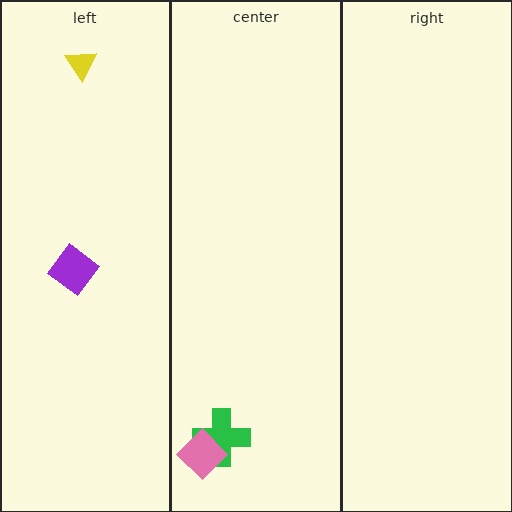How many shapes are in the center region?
2.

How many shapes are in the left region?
2.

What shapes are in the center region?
The green cross, the pink diamond.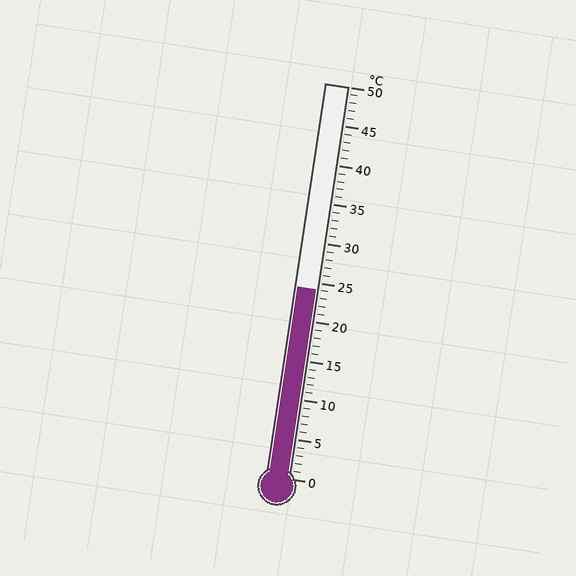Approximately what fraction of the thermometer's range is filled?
The thermometer is filled to approximately 50% of its range.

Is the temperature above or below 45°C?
The temperature is below 45°C.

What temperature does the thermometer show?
The thermometer shows approximately 24°C.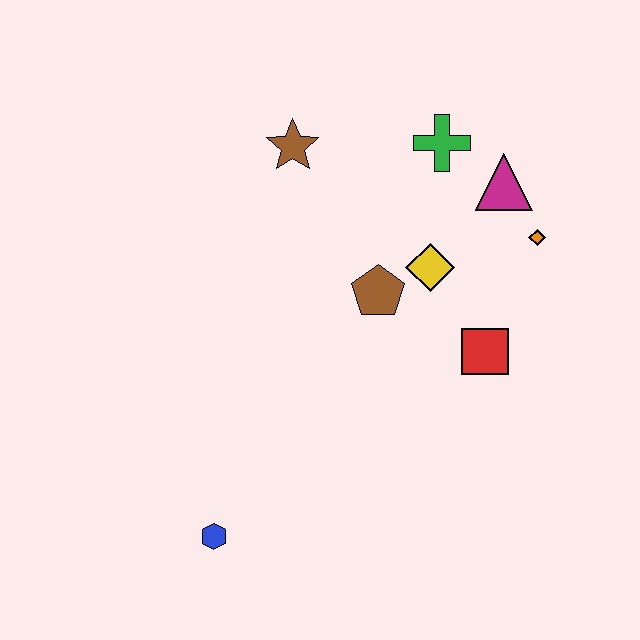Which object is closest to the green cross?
The magenta triangle is closest to the green cross.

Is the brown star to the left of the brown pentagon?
Yes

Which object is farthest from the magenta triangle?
The blue hexagon is farthest from the magenta triangle.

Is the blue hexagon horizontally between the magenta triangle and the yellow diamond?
No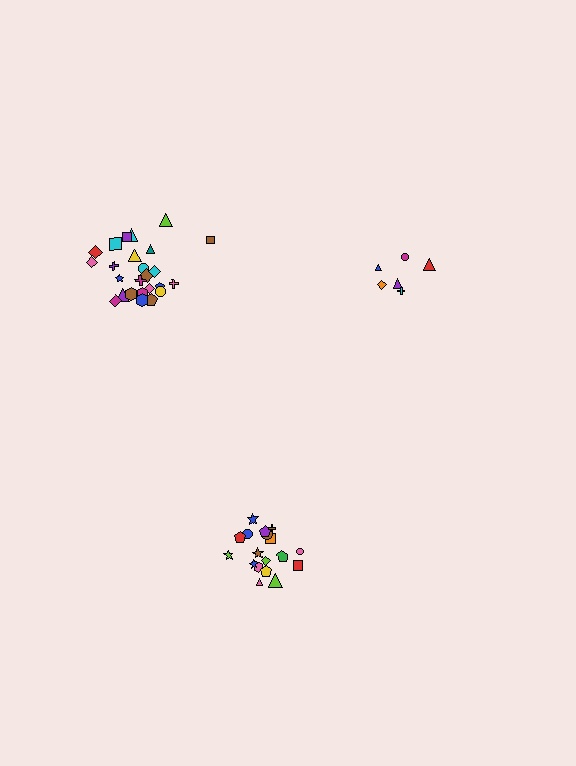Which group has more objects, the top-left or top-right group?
The top-left group.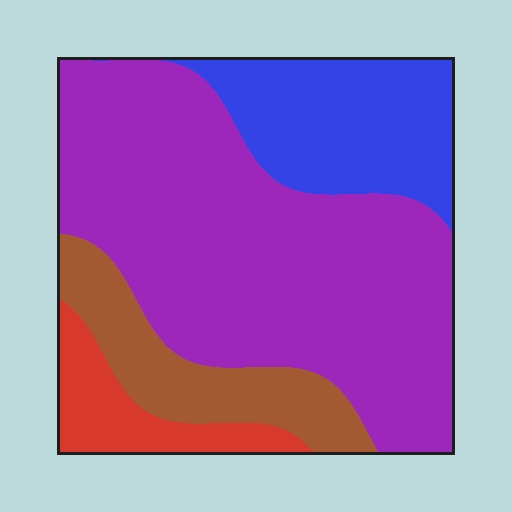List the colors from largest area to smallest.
From largest to smallest: purple, blue, brown, red.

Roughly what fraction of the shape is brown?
Brown takes up about one eighth (1/8) of the shape.